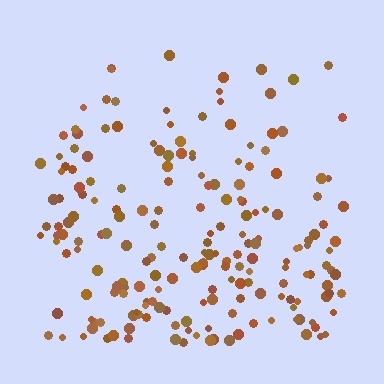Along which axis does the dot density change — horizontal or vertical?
Vertical.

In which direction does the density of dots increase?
From top to bottom, with the bottom side densest.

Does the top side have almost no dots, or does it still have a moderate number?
Still a moderate number, just noticeably fewer than the bottom.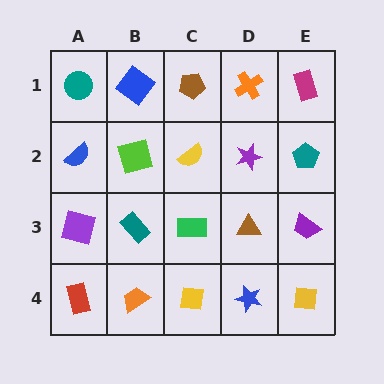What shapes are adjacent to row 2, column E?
A magenta rectangle (row 1, column E), a purple trapezoid (row 3, column E), a purple star (row 2, column D).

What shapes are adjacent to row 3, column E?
A teal pentagon (row 2, column E), a yellow square (row 4, column E), a brown triangle (row 3, column D).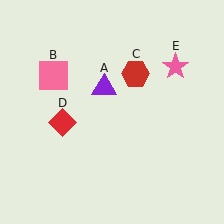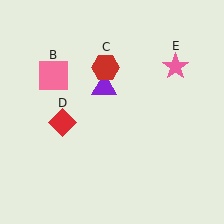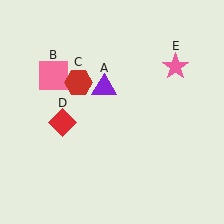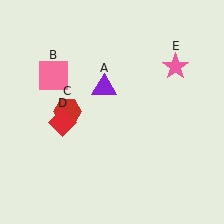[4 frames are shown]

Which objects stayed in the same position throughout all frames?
Purple triangle (object A) and pink square (object B) and red diamond (object D) and pink star (object E) remained stationary.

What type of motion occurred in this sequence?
The red hexagon (object C) rotated counterclockwise around the center of the scene.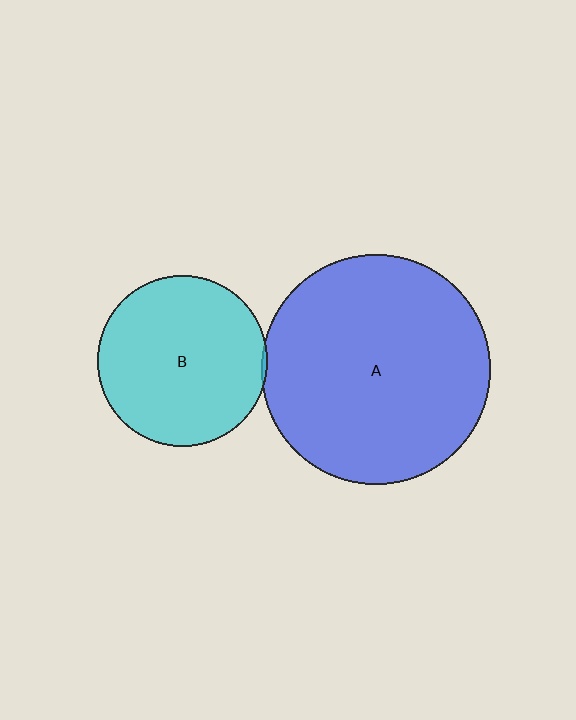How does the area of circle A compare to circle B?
Approximately 1.8 times.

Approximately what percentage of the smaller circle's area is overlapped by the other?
Approximately 5%.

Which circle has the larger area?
Circle A (blue).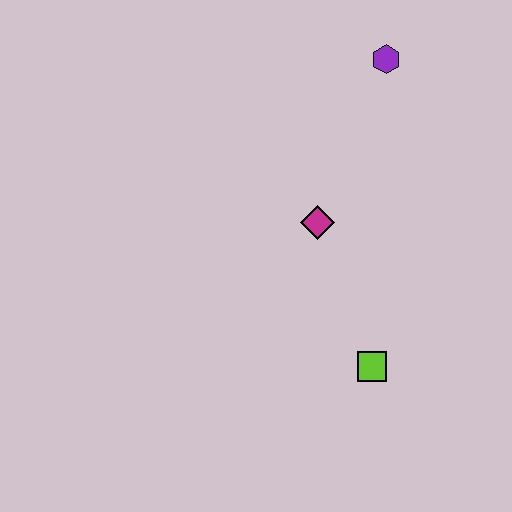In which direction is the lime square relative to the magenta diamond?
The lime square is below the magenta diamond.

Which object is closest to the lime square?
The magenta diamond is closest to the lime square.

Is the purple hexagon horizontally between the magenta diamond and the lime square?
No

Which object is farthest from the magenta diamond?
The purple hexagon is farthest from the magenta diamond.